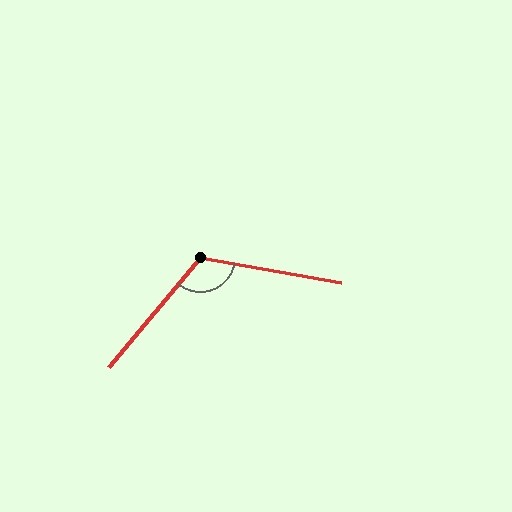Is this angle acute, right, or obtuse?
It is obtuse.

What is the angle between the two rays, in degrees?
Approximately 120 degrees.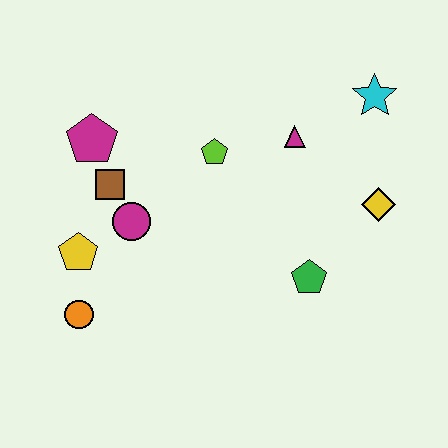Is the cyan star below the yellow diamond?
No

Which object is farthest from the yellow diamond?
The orange circle is farthest from the yellow diamond.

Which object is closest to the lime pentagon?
The magenta triangle is closest to the lime pentagon.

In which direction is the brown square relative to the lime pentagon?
The brown square is to the left of the lime pentagon.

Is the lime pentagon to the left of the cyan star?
Yes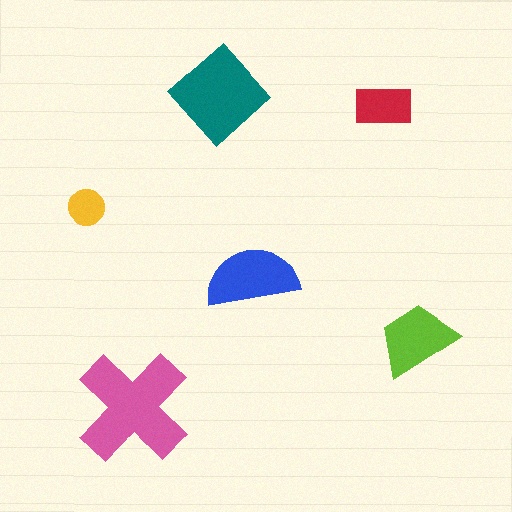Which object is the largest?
The pink cross.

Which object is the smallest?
The yellow circle.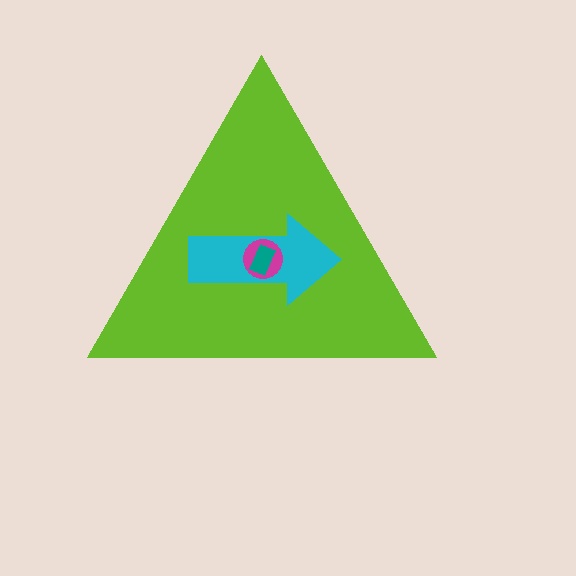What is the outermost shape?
The lime triangle.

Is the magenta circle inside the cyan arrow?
Yes.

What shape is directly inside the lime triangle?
The cyan arrow.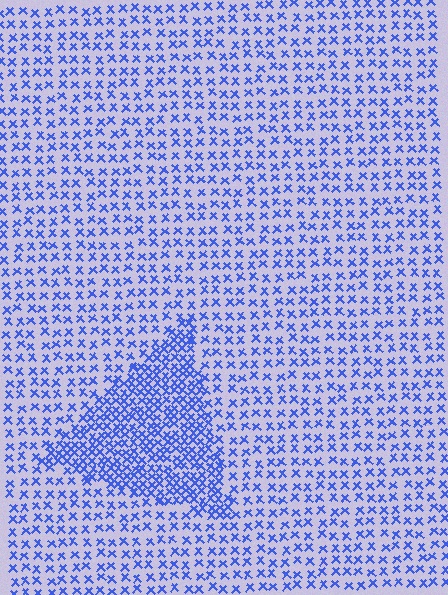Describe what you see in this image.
The image contains small blue elements arranged at two different densities. A triangle-shaped region is visible where the elements are more densely packed than the surrounding area.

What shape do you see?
I see a triangle.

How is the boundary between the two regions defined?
The boundary is defined by a change in element density (approximately 2.2x ratio). All elements are the same color, size, and shape.